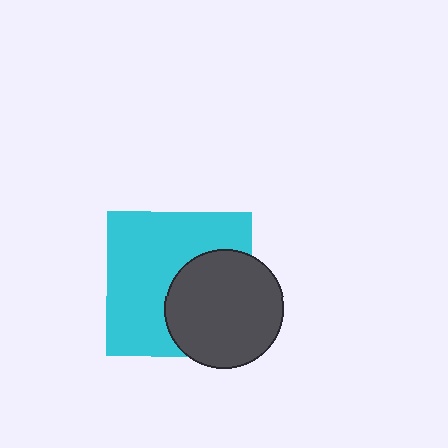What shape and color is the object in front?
The object in front is a dark gray circle.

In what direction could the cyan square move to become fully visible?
The cyan square could move left. That would shift it out from behind the dark gray circle entirely.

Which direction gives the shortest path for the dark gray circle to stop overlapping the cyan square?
Moving right gives the shortest separation.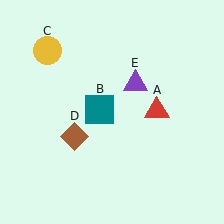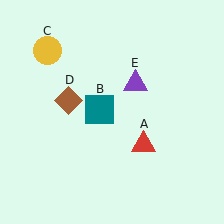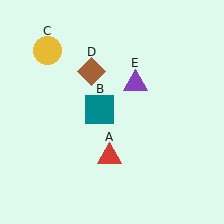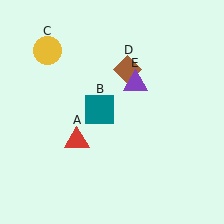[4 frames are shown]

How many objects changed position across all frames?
2 objects changed position: red triangle (object A), brown diamond (object D).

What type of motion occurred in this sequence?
The red triangle (object A), brown diamond (object D) rotated clockwise around the center of the scene.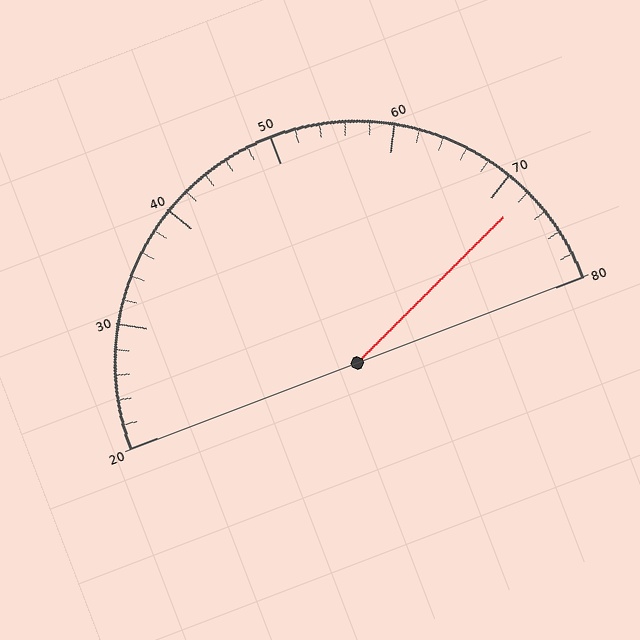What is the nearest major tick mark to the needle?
The nearest major tick mark is 70.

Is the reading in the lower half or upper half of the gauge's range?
The reading is in the upper half of the range (20 to 80).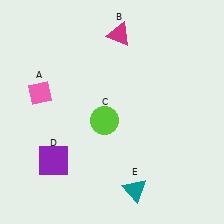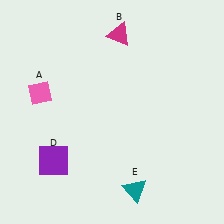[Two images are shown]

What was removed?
The lime circle (C) was removed in Image 2.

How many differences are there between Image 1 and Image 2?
There is 1 difference between the two images.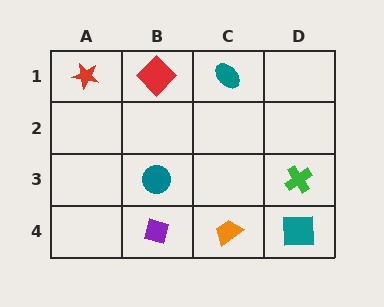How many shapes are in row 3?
2 shapes.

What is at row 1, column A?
A red star.